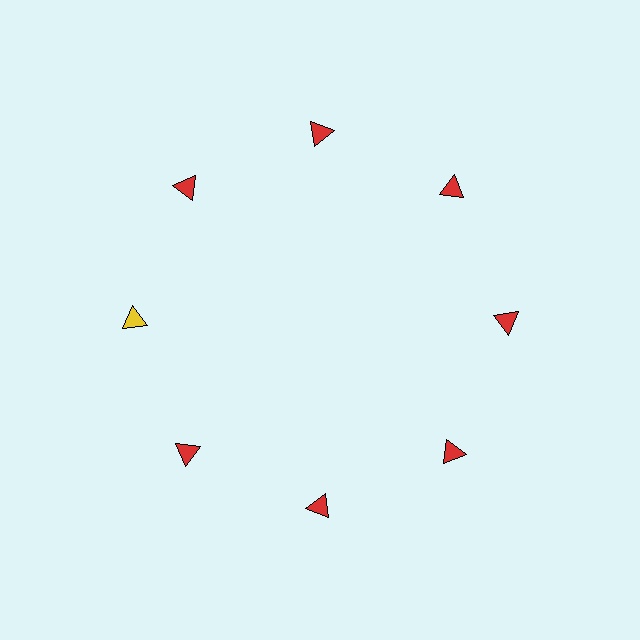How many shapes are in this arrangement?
There are 8 shapes arranged in a ring pattern.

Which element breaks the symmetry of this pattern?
The yellow triangle at roughly the 9 o'clock position breaks the symmetry. All other shapes are red triangles.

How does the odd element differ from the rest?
It has a different color: yellow instead of red.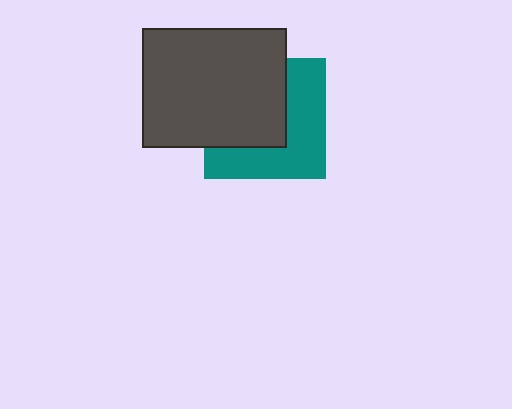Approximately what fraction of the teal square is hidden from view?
Roughly 51% of the teal square is hidden behind the dark gray rectangle.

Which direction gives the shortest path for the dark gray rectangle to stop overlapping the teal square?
Moving toward the upper-left gives the shortest separation.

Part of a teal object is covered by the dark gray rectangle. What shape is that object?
It is a square.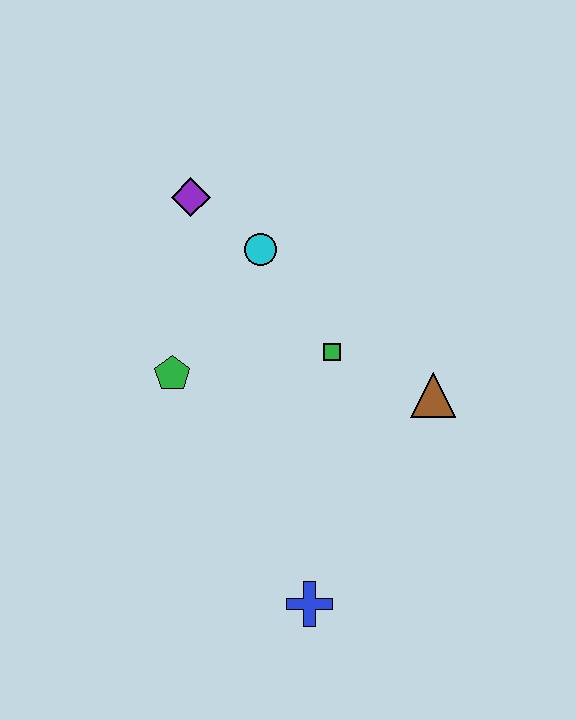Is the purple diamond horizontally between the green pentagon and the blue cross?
Yes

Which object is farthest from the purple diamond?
The blue cross is farthest from the purple diamond.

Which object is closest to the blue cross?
The brown triangle is closest to the blue cross.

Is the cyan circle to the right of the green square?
No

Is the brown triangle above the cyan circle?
No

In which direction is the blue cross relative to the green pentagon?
The blue cross is below the green pentagon.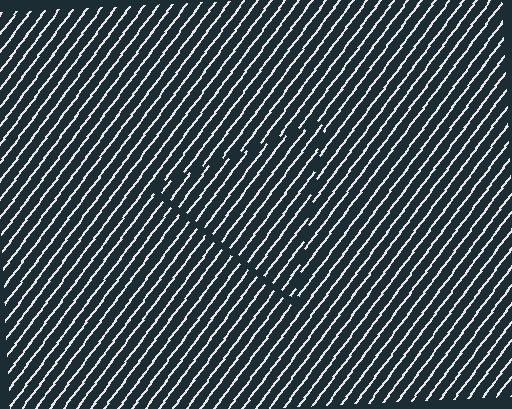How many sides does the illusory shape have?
3 sides — the line-ends trace a triangle.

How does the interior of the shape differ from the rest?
The interior of the shape contains the same grating, shifted by half a period — the contour is defined by the phase discontinuity where line-ends from the inner and outer gratings abut.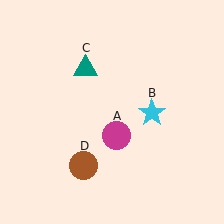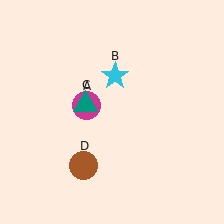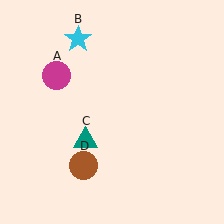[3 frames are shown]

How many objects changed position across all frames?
3 objects changed position: magenta circle (object A), cyan star (object B), teal triangle (object C).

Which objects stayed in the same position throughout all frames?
Brown circle (object D) remained stationary.